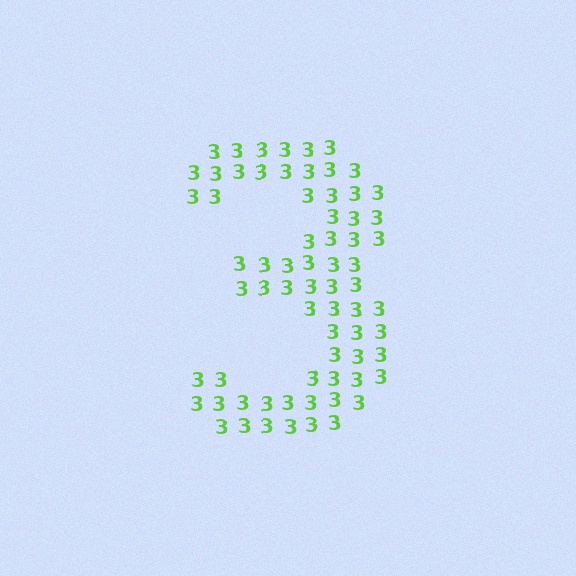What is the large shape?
The large shape is the digit 3.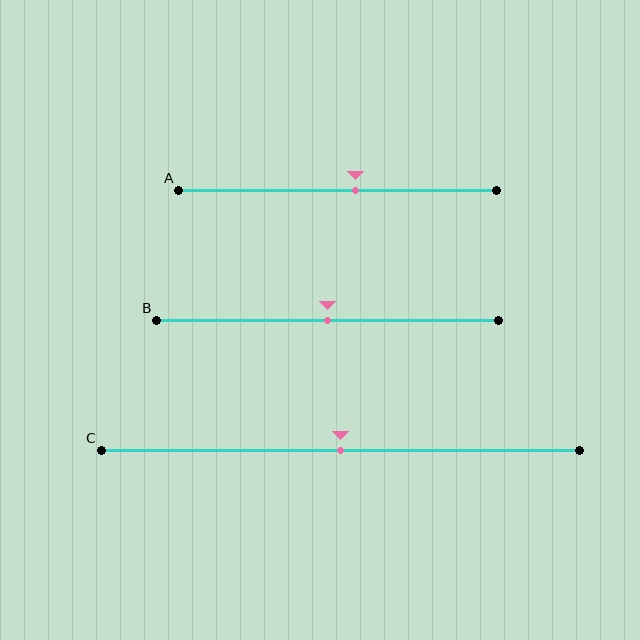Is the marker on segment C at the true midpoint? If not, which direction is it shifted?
Yes, the marker on segment C is at the true midpoint.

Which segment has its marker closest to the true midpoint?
Segment B has its marker closest to the true midpoint.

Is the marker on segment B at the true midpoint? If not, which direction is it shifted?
Yes, the marker on segment B is at the true midpoint.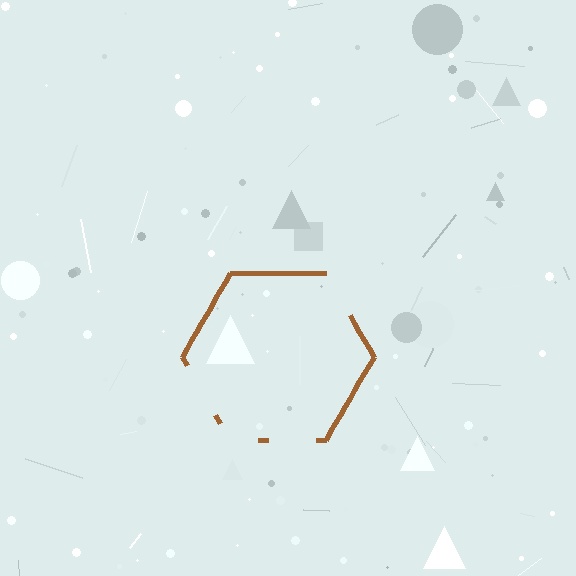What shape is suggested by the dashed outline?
The dashed outline suggests a hexagon.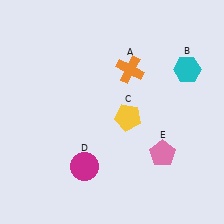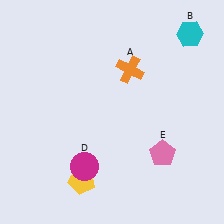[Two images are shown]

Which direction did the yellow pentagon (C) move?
The yellow pentagon (C) moved down.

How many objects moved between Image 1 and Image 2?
2 objects moved between the two images.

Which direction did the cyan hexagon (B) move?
The cyan hexagon (B) moved up.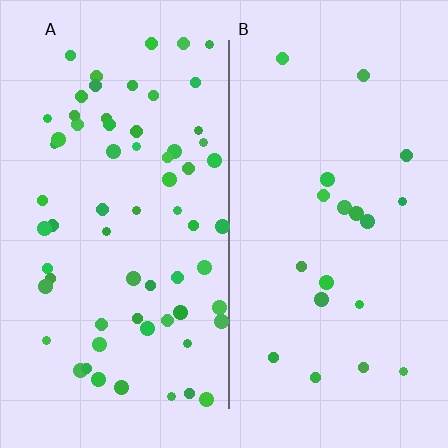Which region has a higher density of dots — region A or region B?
A (the left).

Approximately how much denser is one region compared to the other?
Approximately 3.4× — region A over region B.